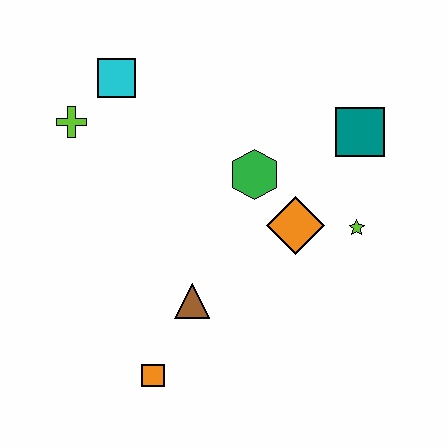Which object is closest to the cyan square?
The lime cross is closest to the cyan square.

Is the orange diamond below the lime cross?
Yes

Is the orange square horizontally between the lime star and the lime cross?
Yes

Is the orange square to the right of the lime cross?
Yes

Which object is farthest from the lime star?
The lime cross is farthest from the lime star.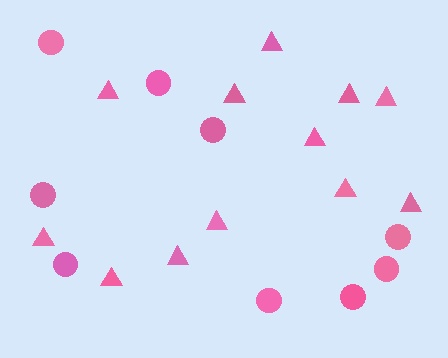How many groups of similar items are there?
There are 2 groups: one group of triangles (12) and one group of circles (9).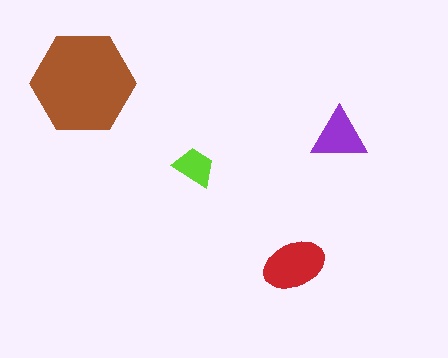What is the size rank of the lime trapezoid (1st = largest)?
4th.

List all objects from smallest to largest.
The lime trapezoid, the purple triangle, the red ellipse, the brown hexagon.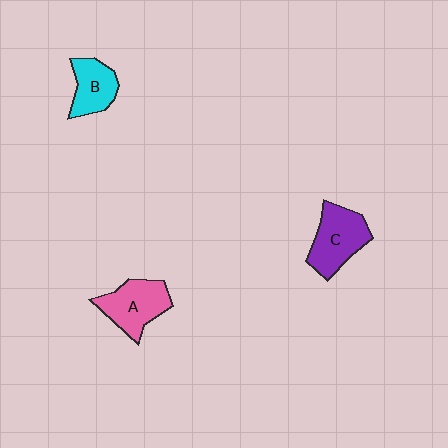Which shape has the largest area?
Shape C (purple).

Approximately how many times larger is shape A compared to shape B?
Approximately 1.3 times.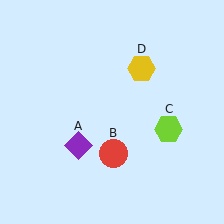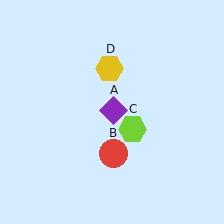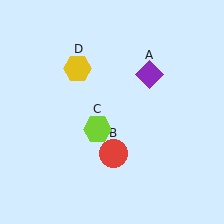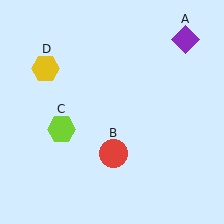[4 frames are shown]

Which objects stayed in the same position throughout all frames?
Red circle (object B) remained stationary.